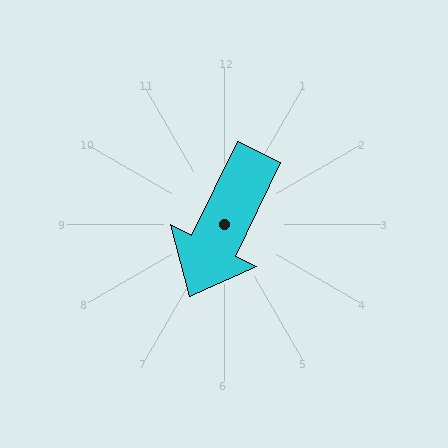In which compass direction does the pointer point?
Southwest.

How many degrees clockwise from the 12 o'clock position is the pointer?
Approximately 206 degrees.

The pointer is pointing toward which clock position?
Roughly 7 o'clock.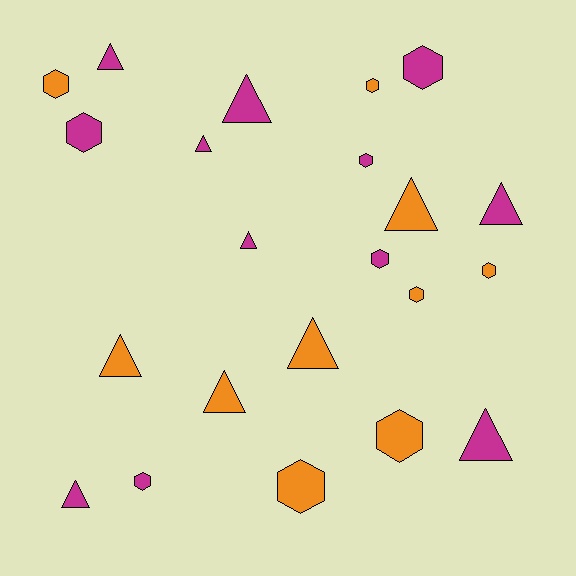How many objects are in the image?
There are 22 objects.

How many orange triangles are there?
There are 4 orange triangles.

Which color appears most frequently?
Magenta, with 12 objects.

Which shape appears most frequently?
Triangle, with 11 objects.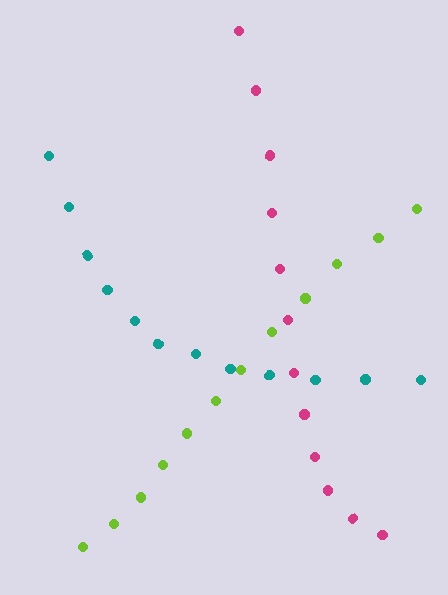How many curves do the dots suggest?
There are 3 distinct paths.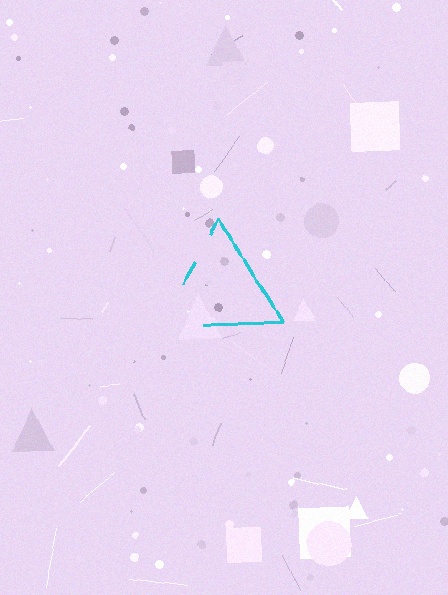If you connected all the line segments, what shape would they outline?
They would outline a triangle.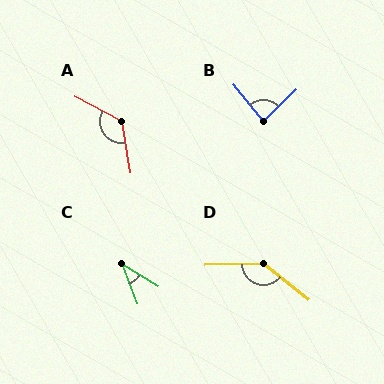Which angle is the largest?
D, at approximately 140 degrees.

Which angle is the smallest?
C, at approximately 38 degrees.